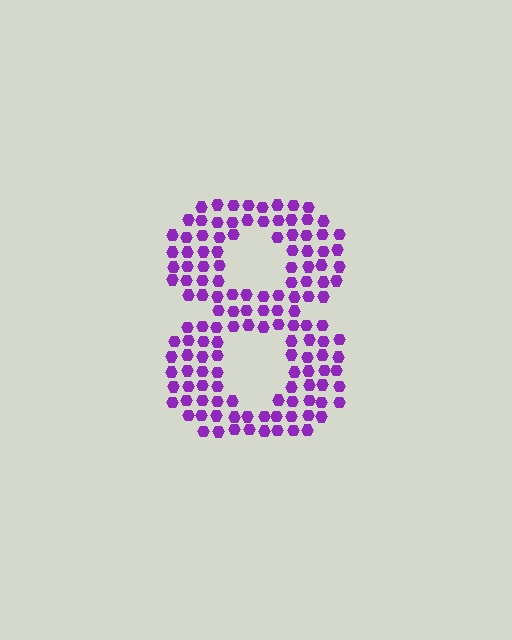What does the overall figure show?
The overall figure shows the digit 8.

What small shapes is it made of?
It is made of small hexagons.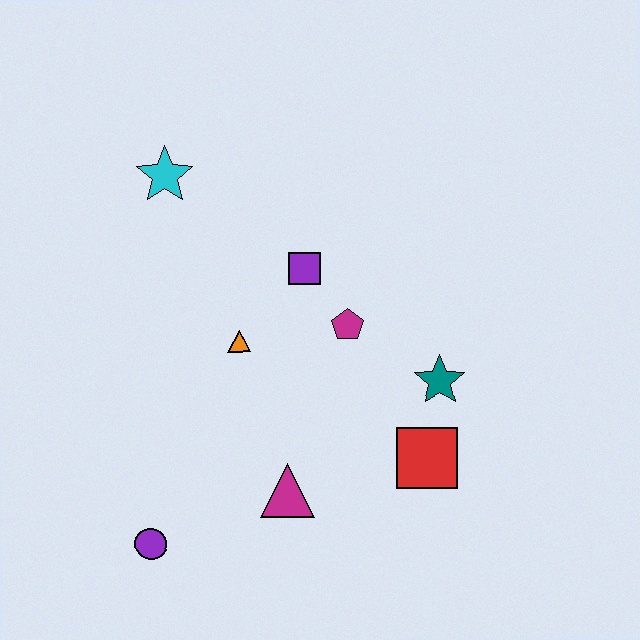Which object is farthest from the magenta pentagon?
The purple circle is farthest from the magenta pentagon.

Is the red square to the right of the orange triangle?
Yes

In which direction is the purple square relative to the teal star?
The purple square is to the left of the teal star.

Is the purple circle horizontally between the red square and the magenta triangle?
No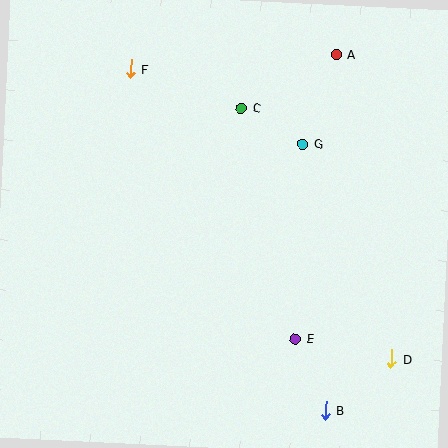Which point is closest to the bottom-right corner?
Point D is closest to the bottom-right corner.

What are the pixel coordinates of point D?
Point D is at (392, 359).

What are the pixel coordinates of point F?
Point F is at (131, 69).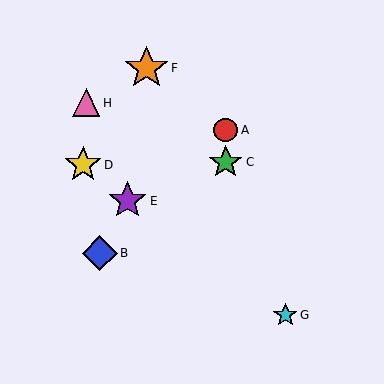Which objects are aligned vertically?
Objects A, C are aligned vertically.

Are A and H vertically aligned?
No, A is at x≈226 and H is at x≈86.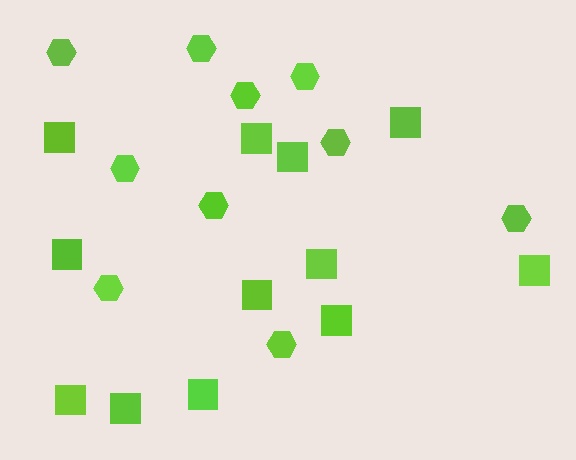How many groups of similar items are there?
There are 2 groups: one group of hexagons (10) and one group of squares (12).